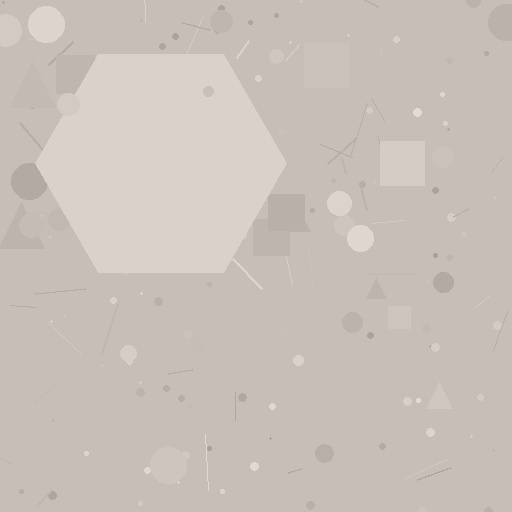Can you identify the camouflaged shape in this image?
The camouflaged shape is a hexagon.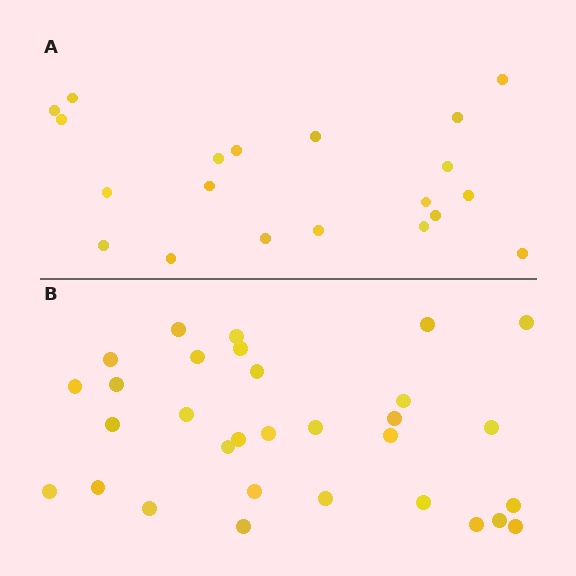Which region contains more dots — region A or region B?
Region B (the bottom region) has more dots.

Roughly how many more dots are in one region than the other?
Region B has roughly 12 or so more dots than region A.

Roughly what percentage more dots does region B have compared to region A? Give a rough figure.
About 55% more.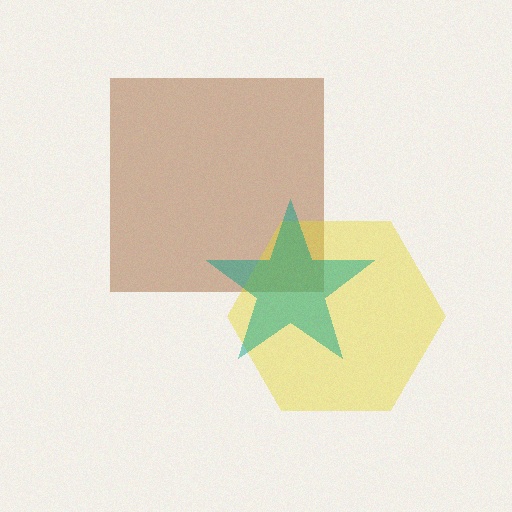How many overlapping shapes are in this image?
There are 3 overlapping shapes in the image.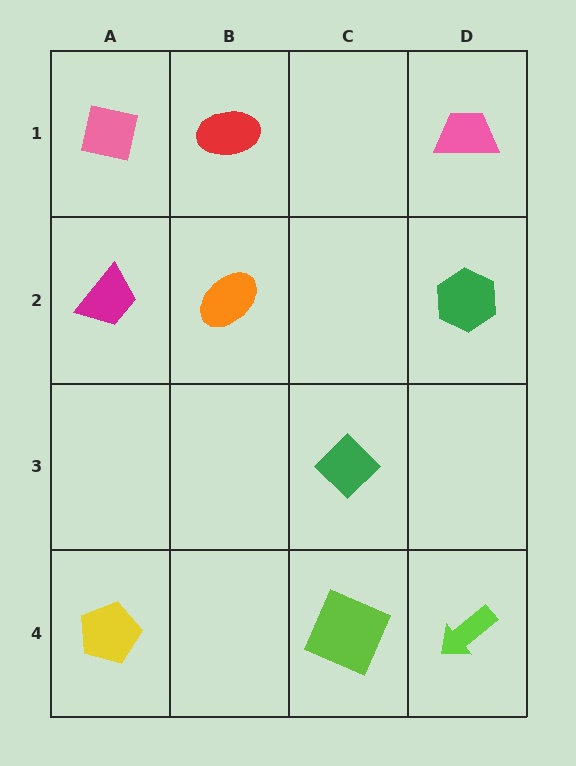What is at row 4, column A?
A yellow pentagon.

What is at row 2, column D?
A green hexagon.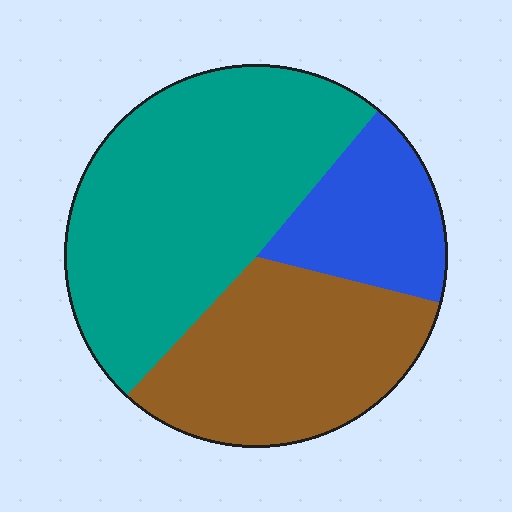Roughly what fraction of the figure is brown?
Brown takes up between a quarter and a half of the figure.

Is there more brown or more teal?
Teal.